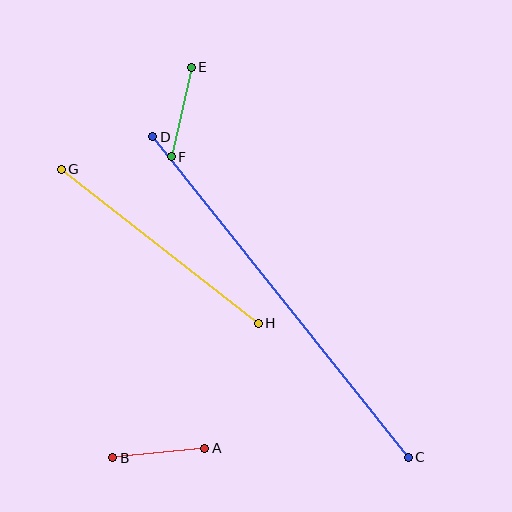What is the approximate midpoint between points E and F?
The midpoint is at approximately (181, 112) pixels.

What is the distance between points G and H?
The distance is approximately 250 pixels.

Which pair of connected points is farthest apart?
Points C and D are farthest apart.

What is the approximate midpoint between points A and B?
The midpoint is at approximately (159, 453) pixels.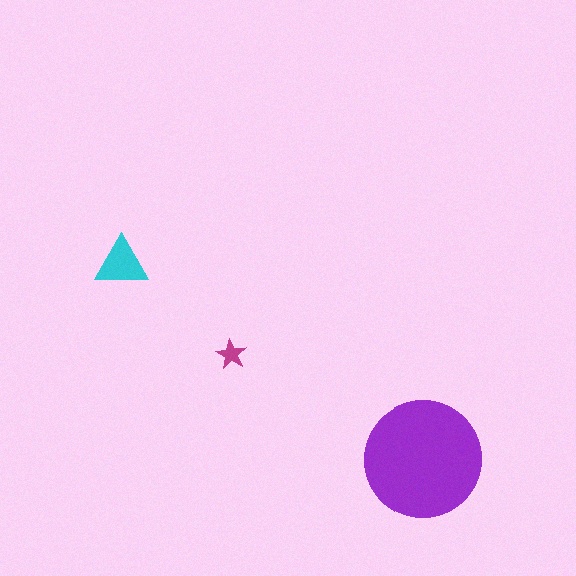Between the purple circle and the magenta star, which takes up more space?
The purple circle.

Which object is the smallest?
The magenta star.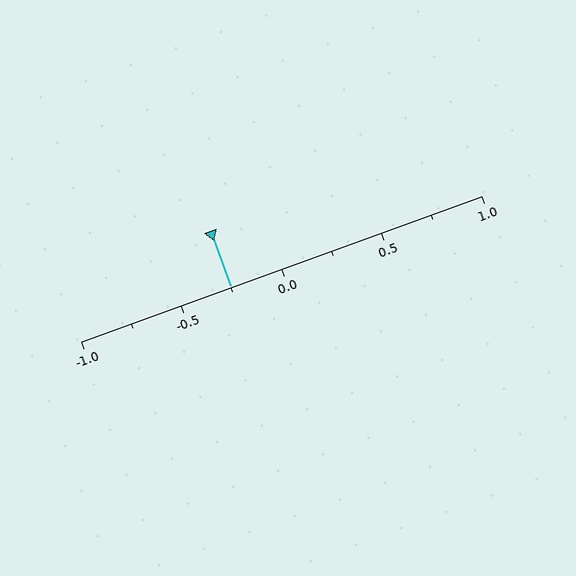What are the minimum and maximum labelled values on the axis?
The axis runs from -1.0 to 1.0.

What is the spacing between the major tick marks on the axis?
The major ticks are spaced 0.5 apart.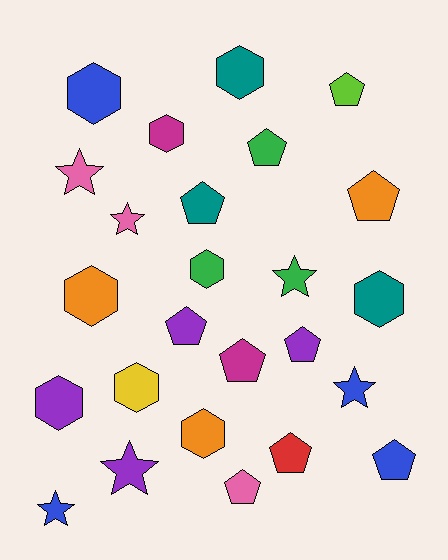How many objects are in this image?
There are 25 objects.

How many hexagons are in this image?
There are 9 hexagons.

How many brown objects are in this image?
There are no brown objects.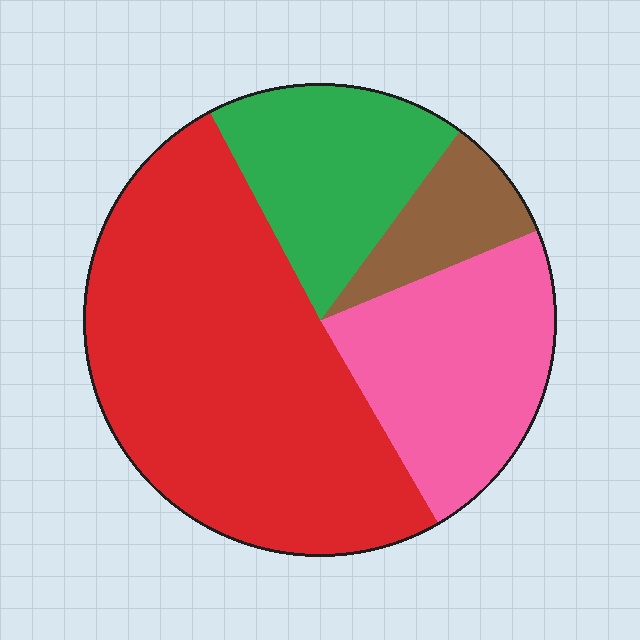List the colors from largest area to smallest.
From largest to smallest: red, pink, green, brown.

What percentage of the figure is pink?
Pink covers around 25% of the figure.